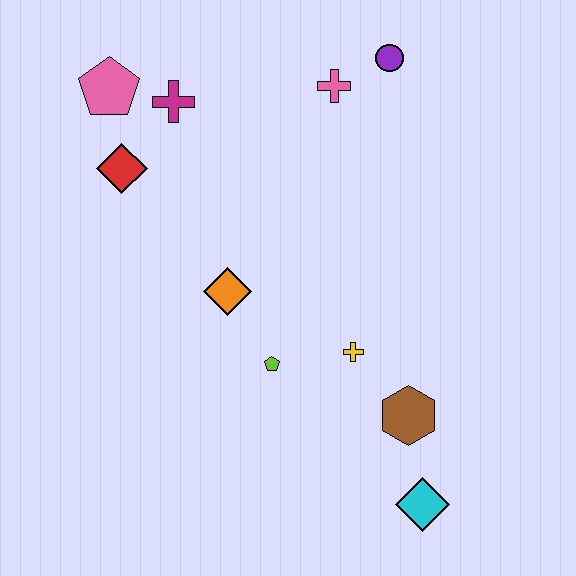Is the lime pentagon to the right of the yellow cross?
No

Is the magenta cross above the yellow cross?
Yes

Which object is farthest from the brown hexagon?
The pink pentagon is farthest from the brown hexagon.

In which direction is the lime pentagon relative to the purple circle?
The lime pentagon is below the purple circle.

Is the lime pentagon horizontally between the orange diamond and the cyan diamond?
Yes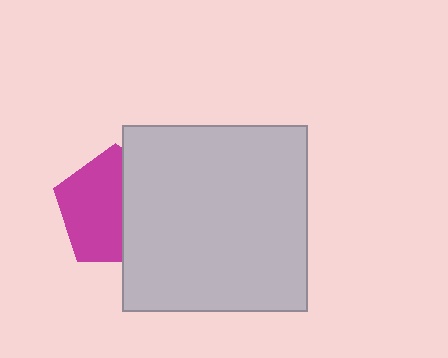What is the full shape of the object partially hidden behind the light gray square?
The partially hidden object is a magenta pentagon.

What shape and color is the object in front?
The object in front is a light gray square.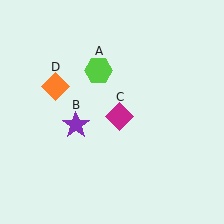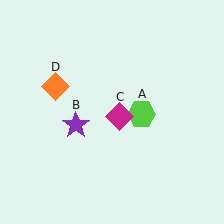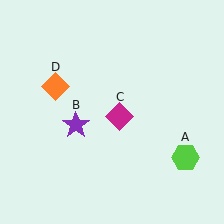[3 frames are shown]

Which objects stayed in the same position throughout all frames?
Purple star (object B) and magenta diamond (object C) and orange diamond (object D) remained stationary.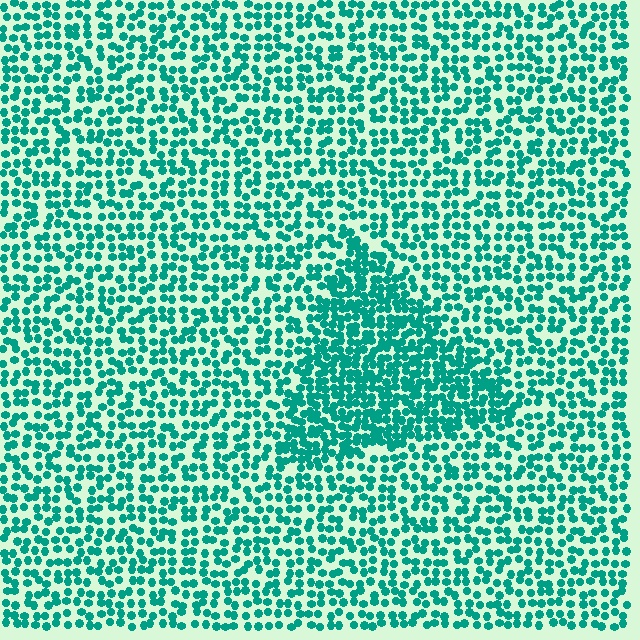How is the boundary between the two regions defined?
The boundary is defined by a change in element density (approximately 1.8x ratio). All elements are the same color, size, and shape.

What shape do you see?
I see a triangle.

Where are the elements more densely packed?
The elements are more densely packed inside the triangle boundary.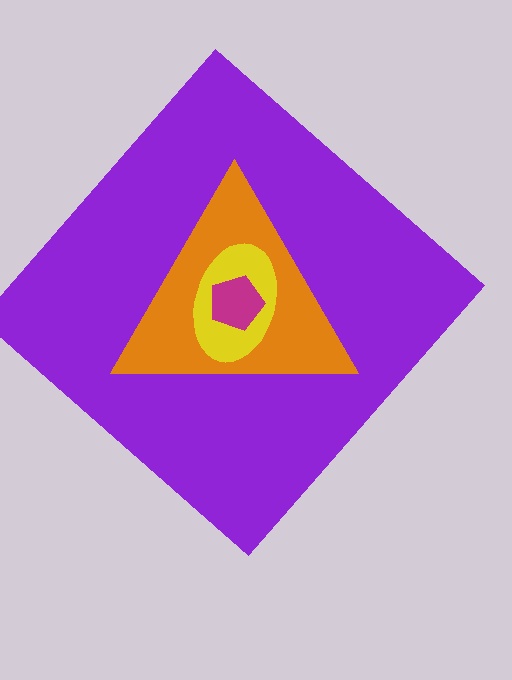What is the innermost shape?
The magenta pentagon.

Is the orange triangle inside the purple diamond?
Yes.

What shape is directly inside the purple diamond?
The orange triangle.